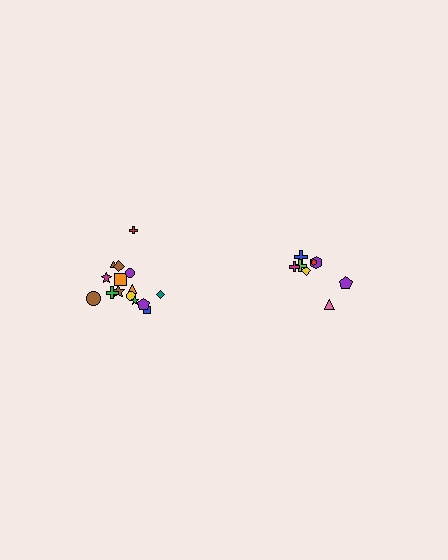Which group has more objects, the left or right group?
The left group.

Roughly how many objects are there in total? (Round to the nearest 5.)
Roughly 25 objects in total.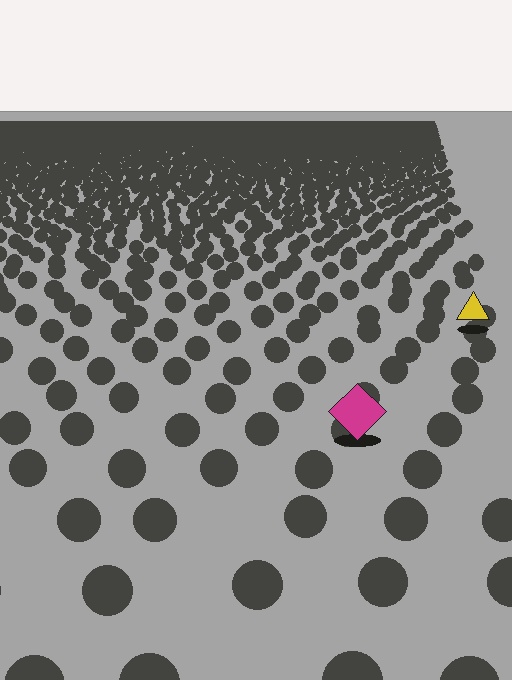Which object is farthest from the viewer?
The yellow triangle is farthest from the viewer. It appears smaller and the ground texture around it is denser.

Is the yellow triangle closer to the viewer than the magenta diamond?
No. The magenta diamond is closer — you can tell from the texture gradient: the ground texture is coarser near it.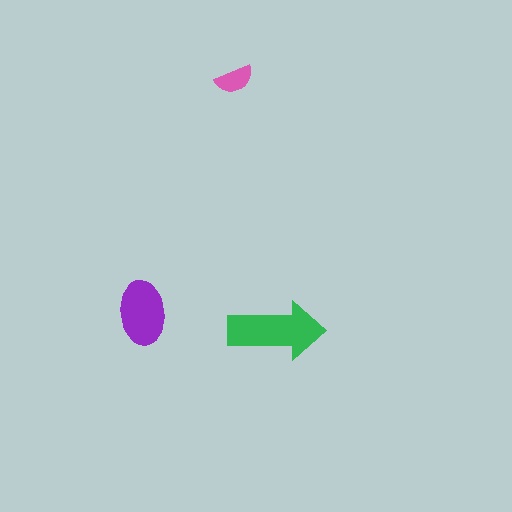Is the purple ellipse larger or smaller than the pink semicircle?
Larger.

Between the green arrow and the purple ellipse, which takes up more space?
The green arrow.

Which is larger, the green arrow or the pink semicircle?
The green arrow.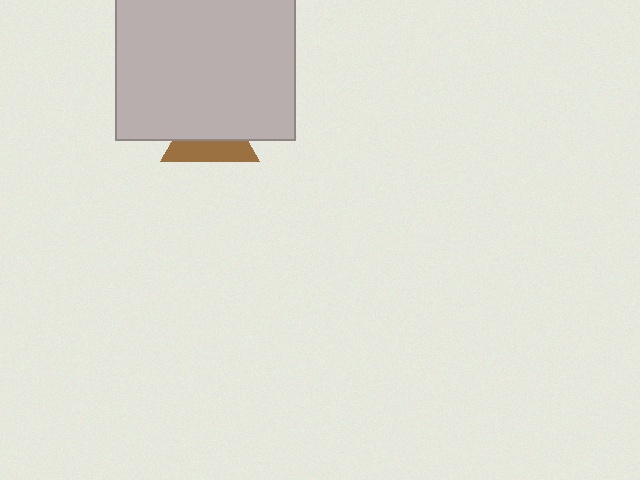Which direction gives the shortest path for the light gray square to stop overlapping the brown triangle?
Moving up gives the shortest separation.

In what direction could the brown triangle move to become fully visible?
The brown triangle could move down. That would shift it out from behind the light gray square entirely.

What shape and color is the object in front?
The object in front is a light gray square.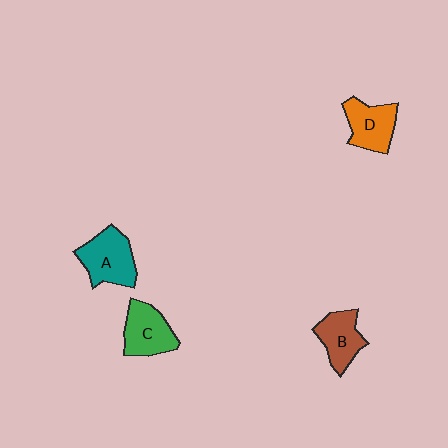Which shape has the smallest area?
Shape B (brown).